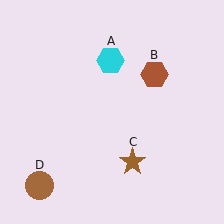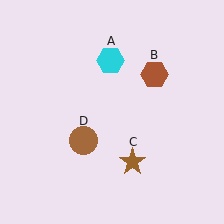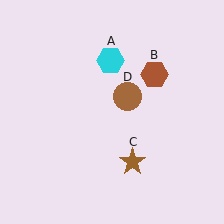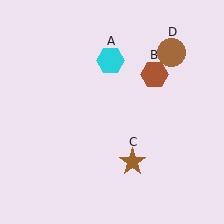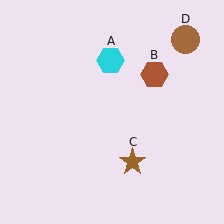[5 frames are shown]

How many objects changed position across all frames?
1 object changed position: brown circle (object D).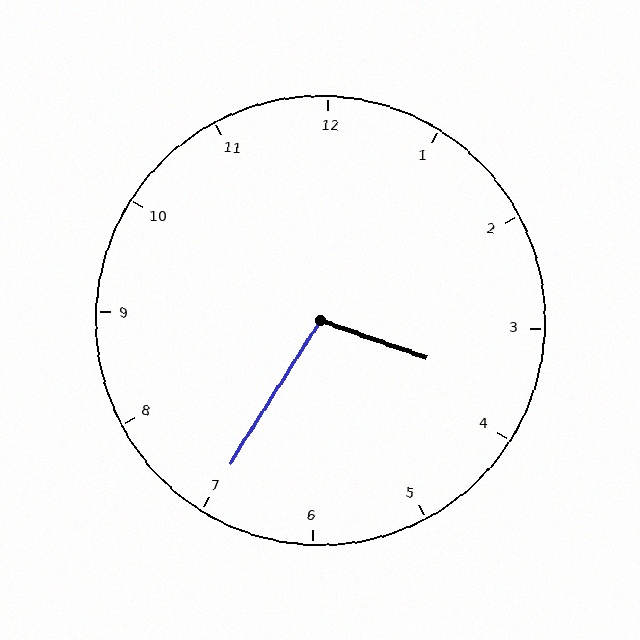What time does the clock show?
3:35.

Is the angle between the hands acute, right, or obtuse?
It is obtuse.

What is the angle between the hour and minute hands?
Approximately 102 degrees.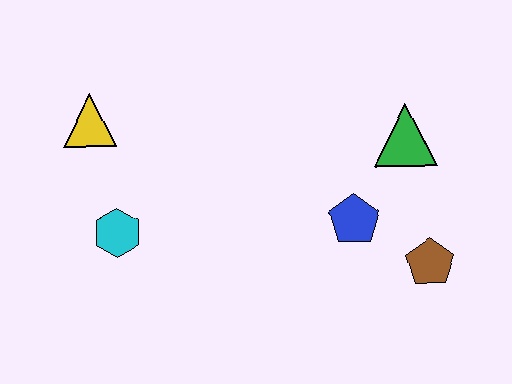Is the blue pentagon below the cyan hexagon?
No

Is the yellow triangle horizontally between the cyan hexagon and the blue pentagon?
No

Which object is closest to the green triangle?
The blue pentagon is closest to the green triangle.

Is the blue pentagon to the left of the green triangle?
Yes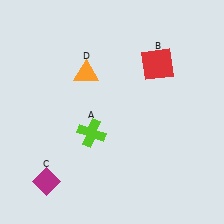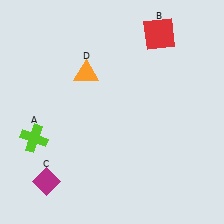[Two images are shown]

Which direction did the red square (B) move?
The red square (B) moved up.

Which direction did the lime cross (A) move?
The lime cross (A) moved left.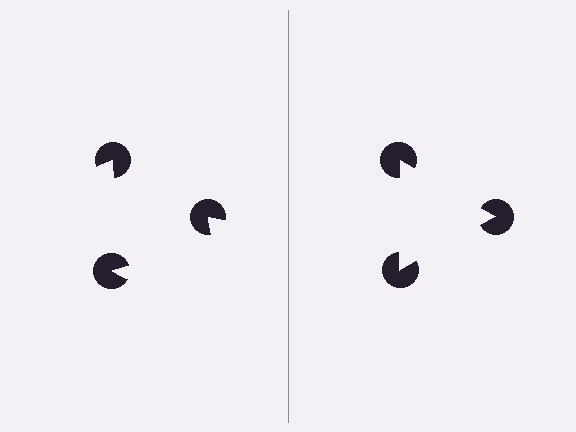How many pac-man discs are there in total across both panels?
6 — 3 on each side.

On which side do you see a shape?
An illusory triangle appears on the right side. On the left side the wedge cuts are rotated, so no coherent shape forms.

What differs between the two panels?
The pac-man discs are positioned identically on both sides; only the wedge orientations differ. On the right they align to a triangle; on the left they are misaligned.